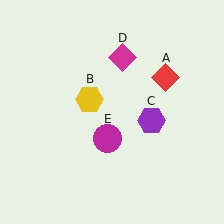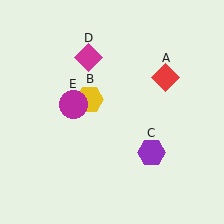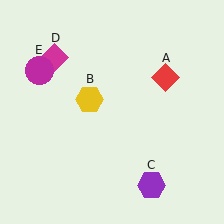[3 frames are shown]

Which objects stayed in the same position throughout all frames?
Red diamond (object A) and yellow hexagon (object B) remained stationary.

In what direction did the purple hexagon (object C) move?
The purple hexagon (object C) moved down.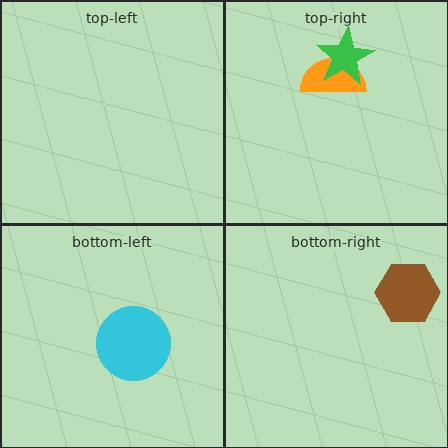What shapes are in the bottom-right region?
The brown hexagon.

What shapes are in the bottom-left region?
The cyan circle.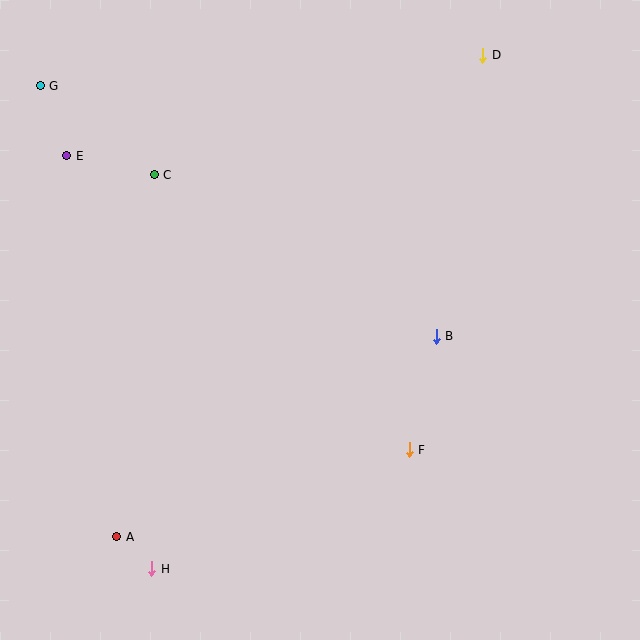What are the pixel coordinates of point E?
Point E is at (67, 156).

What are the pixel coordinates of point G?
Point G is at (40, 86).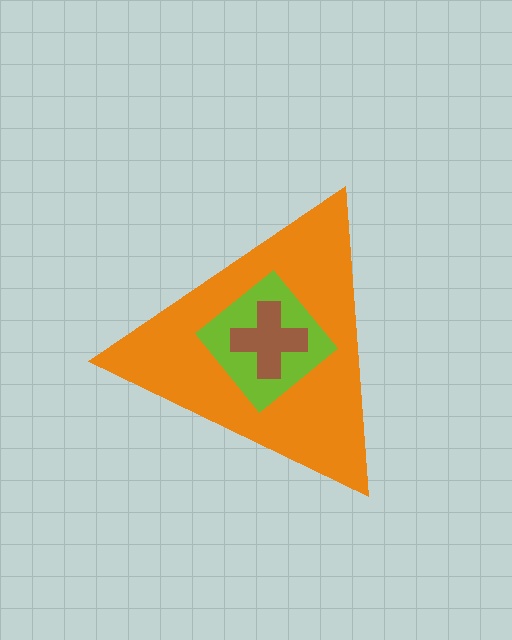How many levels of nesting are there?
3.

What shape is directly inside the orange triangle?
The lime diamond.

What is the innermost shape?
The brown cross.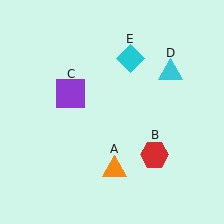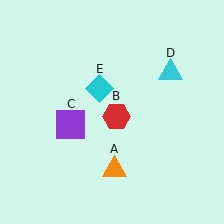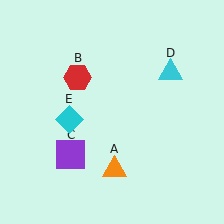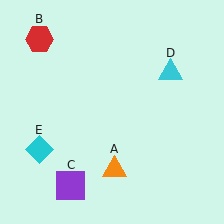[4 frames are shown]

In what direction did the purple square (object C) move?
The purple square (object C) moved down.